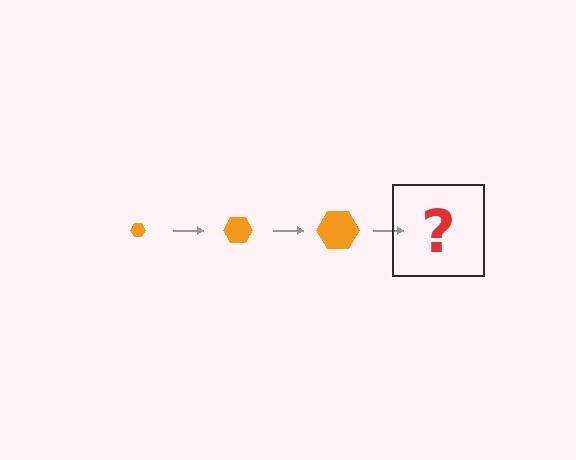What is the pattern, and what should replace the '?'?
The pattern is that the hexagon gets progressively larger each step. The '?' should be an orange hexagon, larger than the previous one.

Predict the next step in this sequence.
The next step is an orange hexagon, larger than the previous one.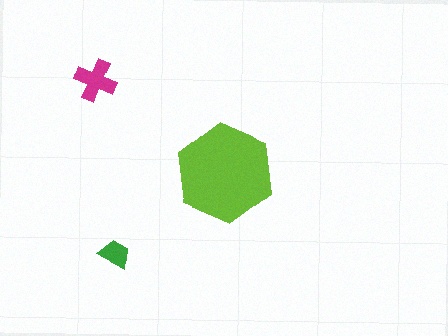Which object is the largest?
The lime hexagon.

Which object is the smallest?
The green trapezoid.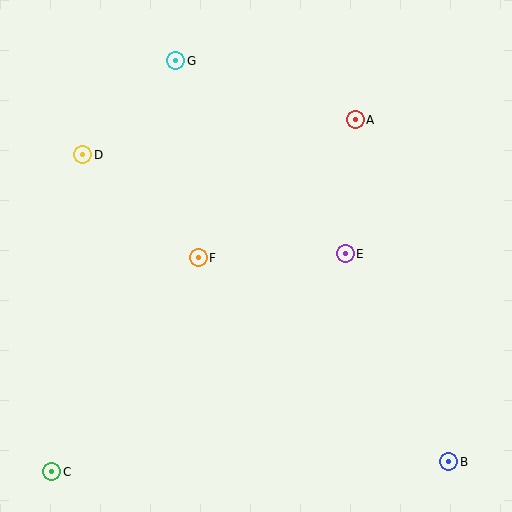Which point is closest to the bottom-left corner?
Point C is closest to the bottom-left corner.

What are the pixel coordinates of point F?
Point F is at (198, 258).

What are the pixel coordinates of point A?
Point A is at (355, 120).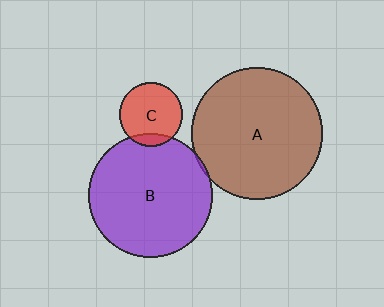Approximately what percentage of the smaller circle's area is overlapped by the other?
Approximately 5%.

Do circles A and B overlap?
Yes.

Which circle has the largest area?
Circle A (brown).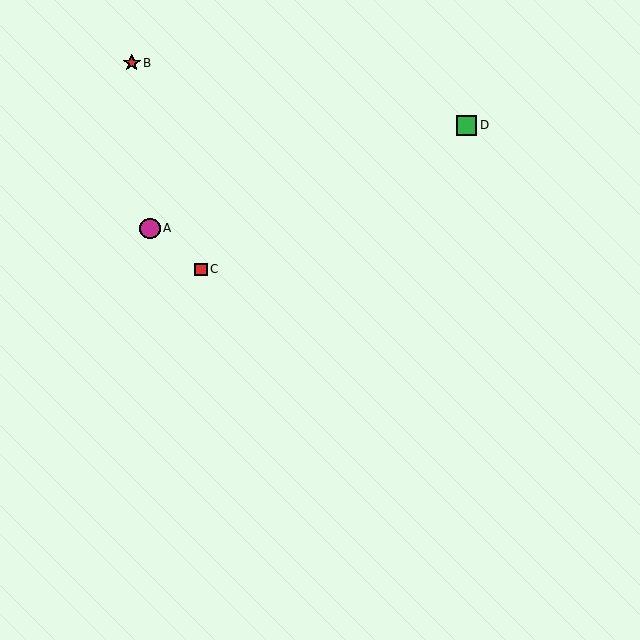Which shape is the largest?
The green square (labeled D) is the largest.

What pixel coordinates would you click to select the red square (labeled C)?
Click at (201, 269) to select the red square C.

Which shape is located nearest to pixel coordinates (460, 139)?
The green square (labeled D) at (467, 125) is nearest to that location.